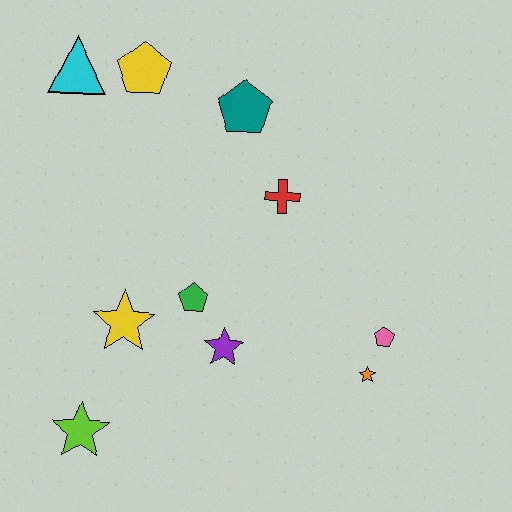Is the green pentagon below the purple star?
No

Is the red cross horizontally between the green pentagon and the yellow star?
No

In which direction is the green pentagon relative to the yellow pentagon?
The green pentagon is below the yellow pentagon.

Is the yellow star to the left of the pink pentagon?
Yes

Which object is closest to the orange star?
The pink pentagon is closest to the orange star.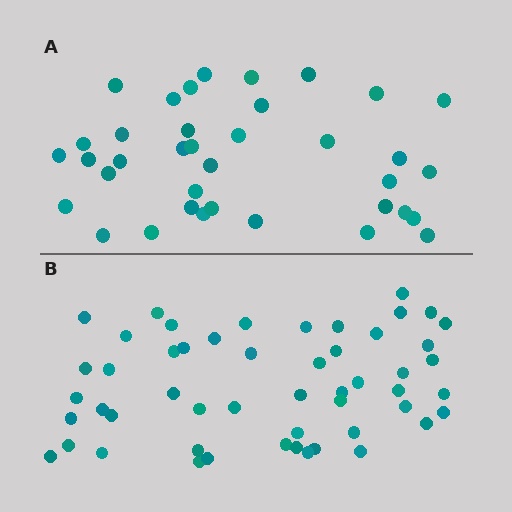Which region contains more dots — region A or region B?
Region B (the bottom region) has more dots.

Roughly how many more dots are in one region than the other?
Region B has approximately 15 more dots than region A.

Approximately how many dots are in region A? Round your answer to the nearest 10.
About 40 dots. (The exact count is 37, which rounds to 40.)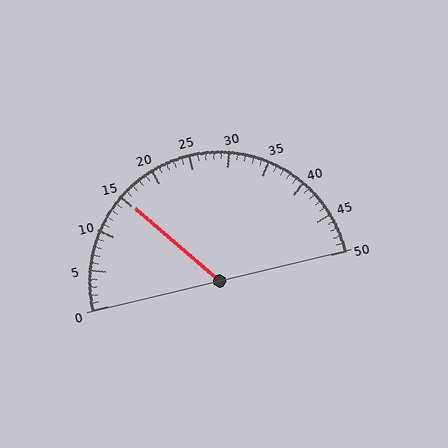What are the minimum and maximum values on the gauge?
The gauge ranges from 0 to 50.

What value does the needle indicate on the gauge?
The needle indicates approximately 15.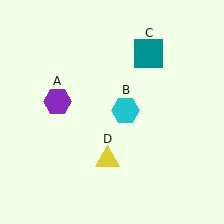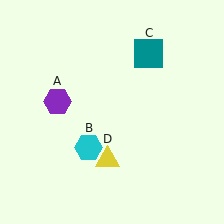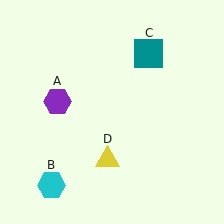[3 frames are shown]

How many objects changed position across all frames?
1 object changed position: cyan hexagon (object B).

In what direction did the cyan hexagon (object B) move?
The cyan hexagon (object B) moved down and to the left.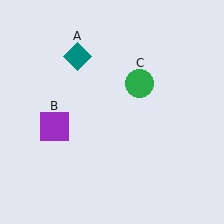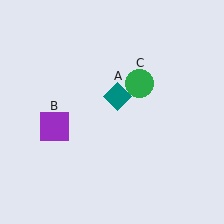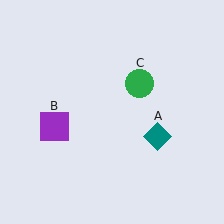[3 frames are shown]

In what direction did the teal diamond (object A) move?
The teal diamond (object A) moved down and to the right.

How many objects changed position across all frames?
1 object changed position: teal diamond (object A).